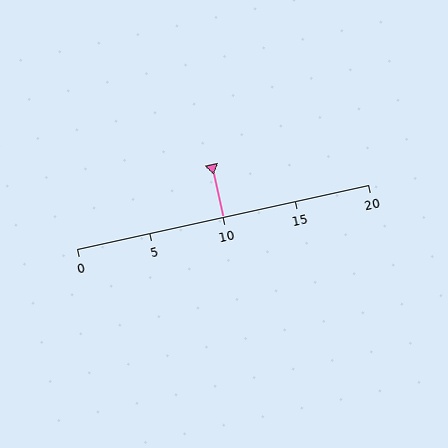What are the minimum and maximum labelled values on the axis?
The axis runs from 0 to 20.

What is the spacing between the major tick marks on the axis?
The major ticks are spaced 5 apart.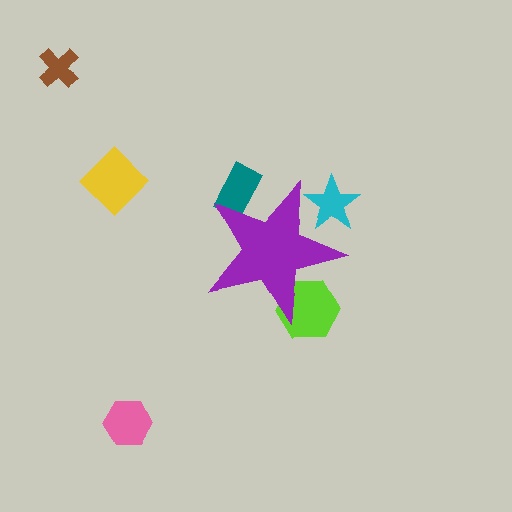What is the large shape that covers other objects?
A purple star.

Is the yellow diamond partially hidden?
No, the yellow diamond is fully visible.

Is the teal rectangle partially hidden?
Yes, the teal rectangle is partially hidden behind the purple star.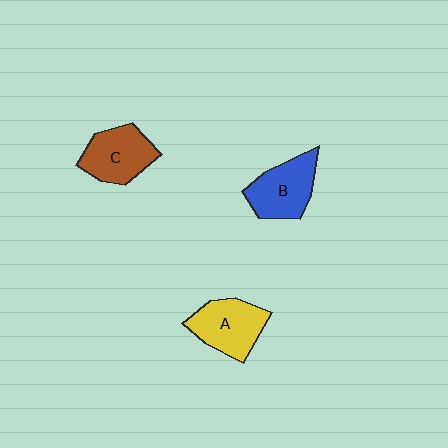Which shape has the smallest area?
Shape C (brown).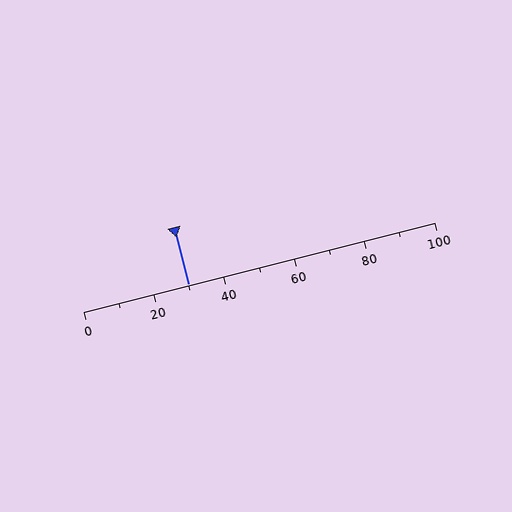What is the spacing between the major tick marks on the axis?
The major ticks are spaced 20 apart.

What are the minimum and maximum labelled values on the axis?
The axis runs from 0 to 100.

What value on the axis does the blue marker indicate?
The marker indicates approximately 30.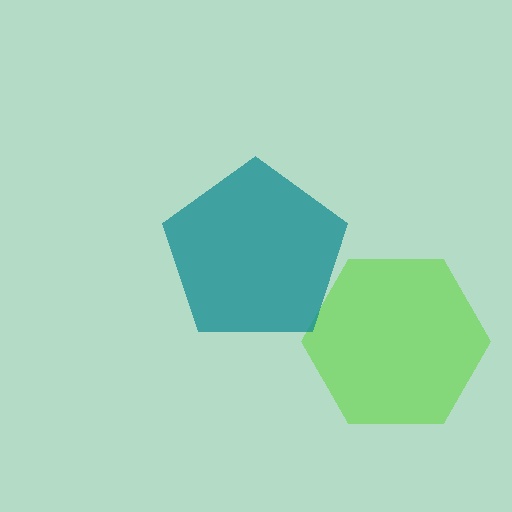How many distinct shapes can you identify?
There are 2 distinct shapes: a lime hexagon, a teal pentagon.